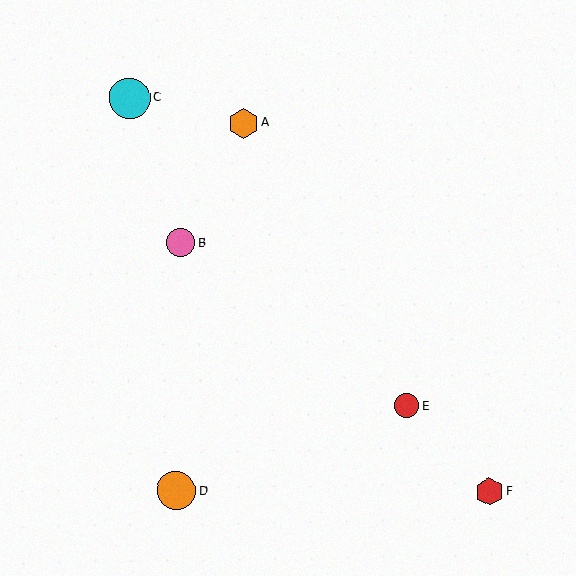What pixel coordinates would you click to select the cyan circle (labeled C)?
Click at (130, 98) to select the cyan circle C.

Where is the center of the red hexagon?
The center of the red hexagon is at (489, 492).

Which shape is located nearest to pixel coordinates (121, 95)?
The cyan circle (labeled C) at (130, 98) is nearest to that location.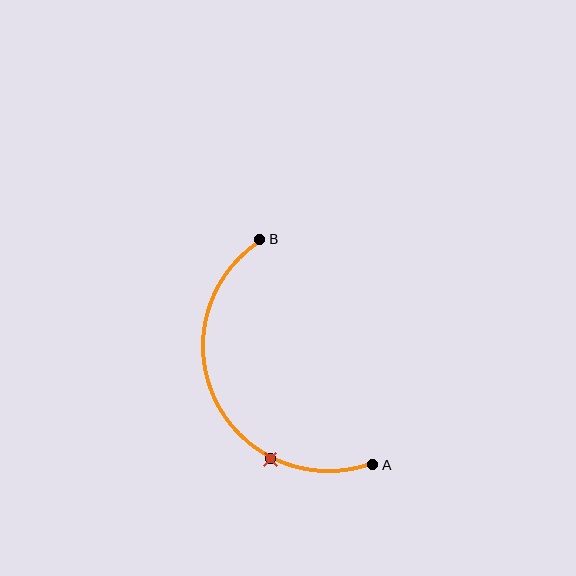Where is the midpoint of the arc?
The arc midpoint is the point on the curve farthest from the straight line joining A and B. It sits to the left of that line.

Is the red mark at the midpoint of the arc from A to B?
No. The red mark lies on the arc but is closer to endpoint A. The arc midpoint would be at the point on the curve equidistant along the arc from both A and B.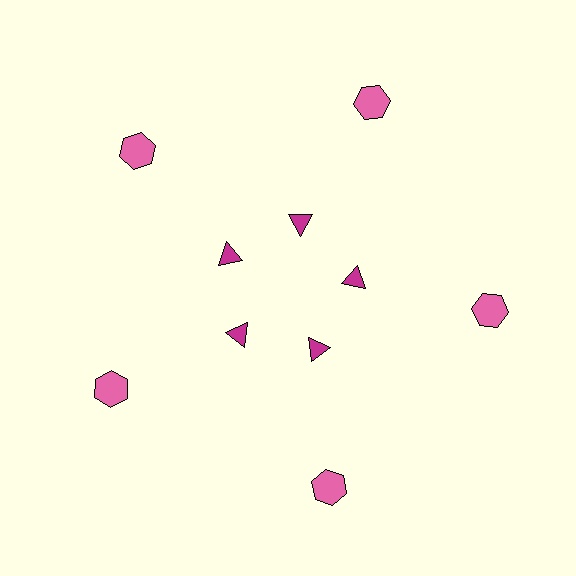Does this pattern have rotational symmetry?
Yes, this pattern has 5-fold rotational symmetry. It looks the same after rotating 72 degrees around the center.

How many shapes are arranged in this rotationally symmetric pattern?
There are 10 shapes, arranged in 5 groups of 2.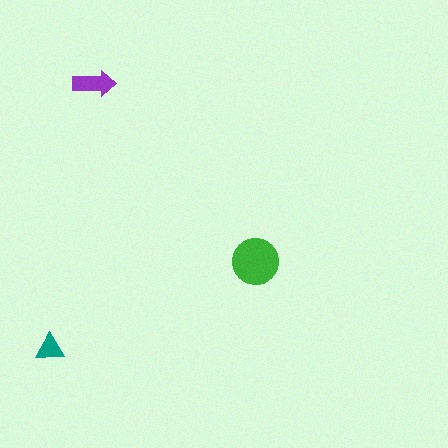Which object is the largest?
The green circle.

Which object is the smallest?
The teal triangle.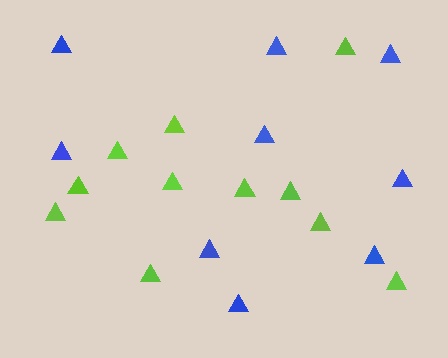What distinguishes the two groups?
There are 2 groups: one group of blue triangles (9) and one group of lime triangles (11).